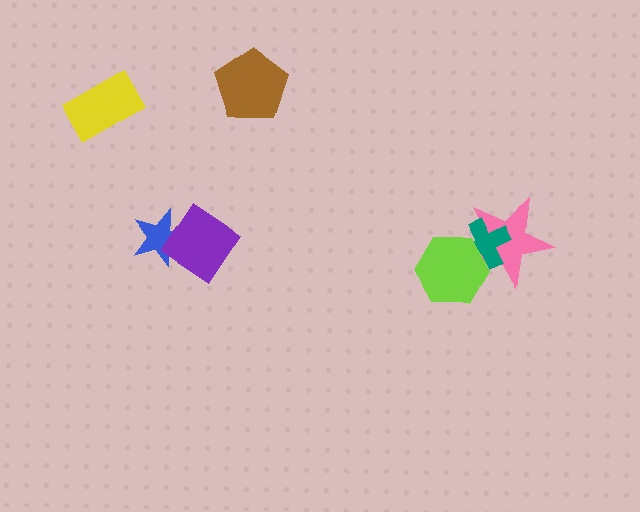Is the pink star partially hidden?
Yes, it is partially covered by another shape.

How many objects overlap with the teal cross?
2 objects overlap with the teal cross.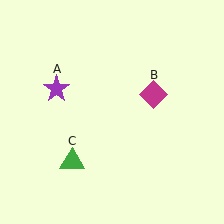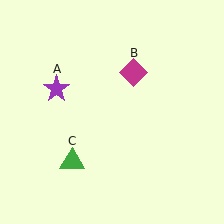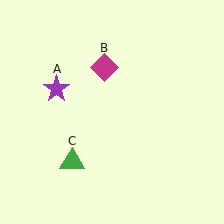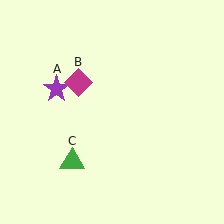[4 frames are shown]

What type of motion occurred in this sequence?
The magenta diamond (object B) rotated counterclockwise around the center of the scene.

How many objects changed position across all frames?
1 object changed position: magenta diamond (object B).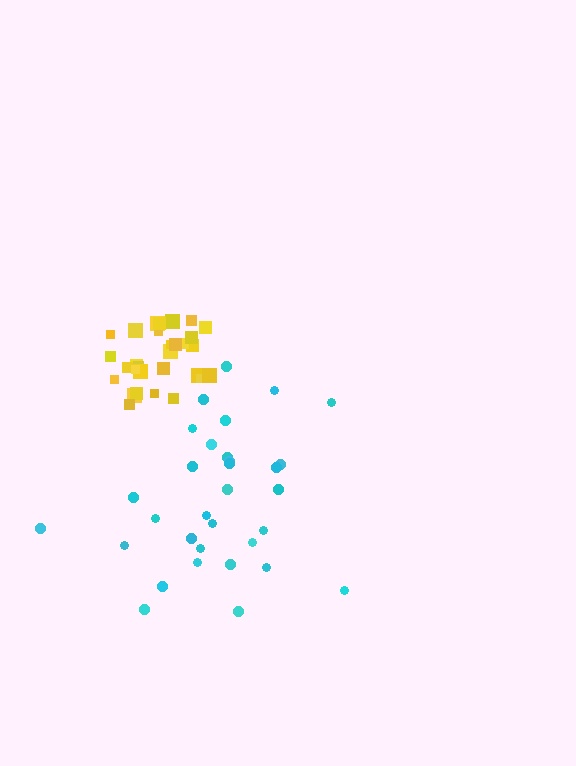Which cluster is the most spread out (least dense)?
Cyan.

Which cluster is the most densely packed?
Yellow.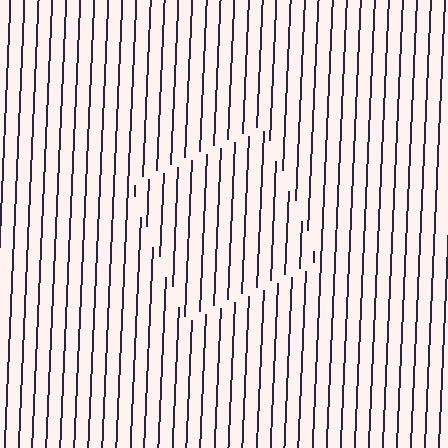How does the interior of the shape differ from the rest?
The interior of the shape contains the same grating, shifted by half a period — the contour is defined by the phase discontinuity where line-ends from the inner and outer gratings abut.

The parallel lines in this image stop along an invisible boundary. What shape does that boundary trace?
An illusory square. The interior of the shape contains the same grating, shifted by half a period — the contour is defined by the phase discontinuity where line-ends from the inner and outer gratings abut.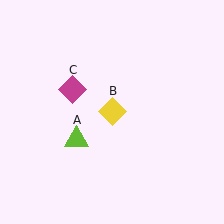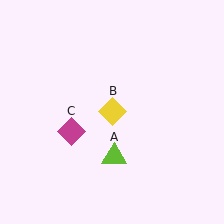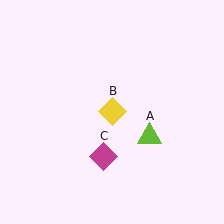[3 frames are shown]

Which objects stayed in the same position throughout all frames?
Yellow diamond (object B) remained stationary.